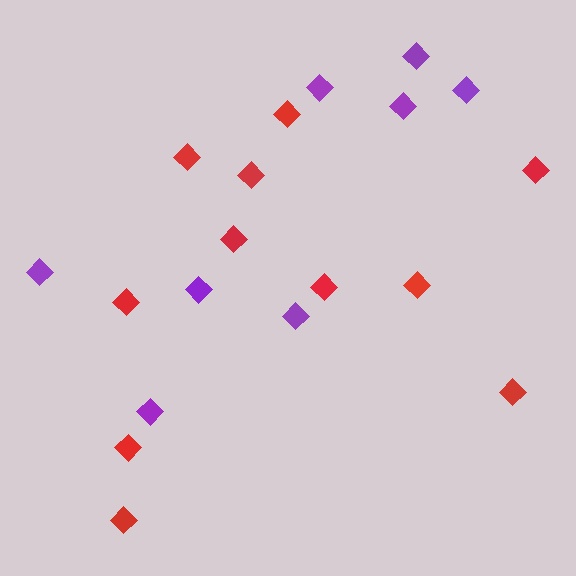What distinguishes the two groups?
There are 2 groups: one group of purple diamonds (8) and one group of red diamonds (11).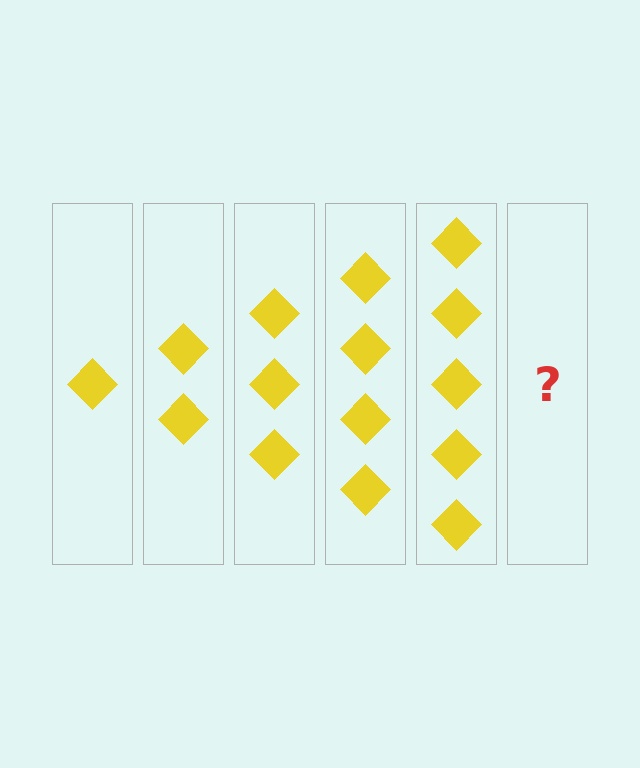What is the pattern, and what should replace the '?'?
The pattern is that each step adds one more diamond. The '?' should be 6 diamonds.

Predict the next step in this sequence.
The next step is 6 diamonds.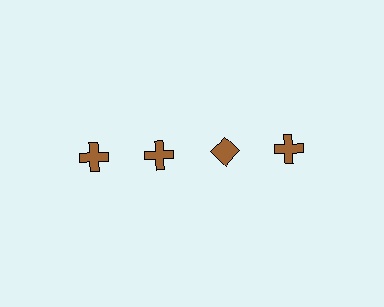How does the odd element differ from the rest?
It has a different shape: diamond instead of cross.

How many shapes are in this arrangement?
There are 4 shapes arranged in a grid pattern.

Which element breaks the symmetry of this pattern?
The brown diamond in the top row, center column breaks the symmetry. All other shapes are brown crosses.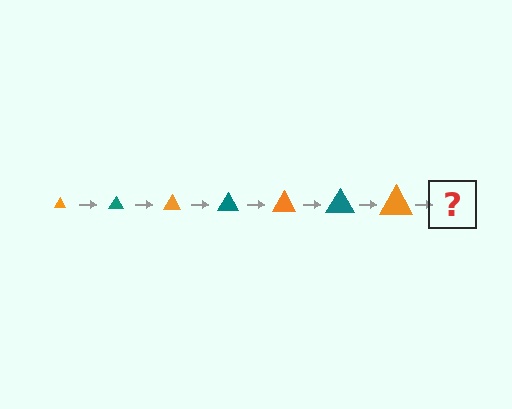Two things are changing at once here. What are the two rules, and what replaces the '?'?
The two rules are that the triangle grows larger each step and the color cycles through orange and teal. The '?' should be a teal triangle, larger than the previous one.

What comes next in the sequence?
The next element should be a teal triangle, larger than the previous one.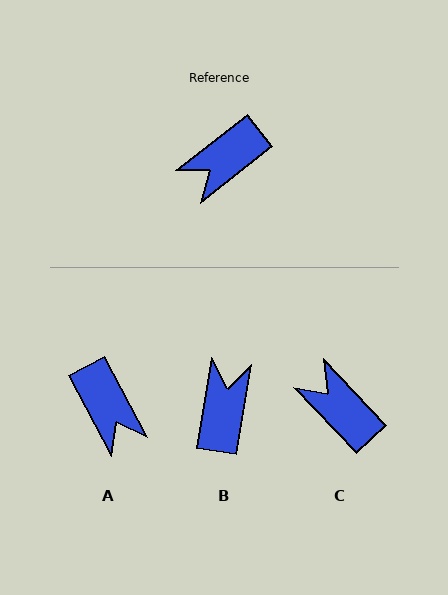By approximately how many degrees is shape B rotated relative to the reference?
Approximately 138 degrees clockwise.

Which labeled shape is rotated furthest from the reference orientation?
B, about 138 degrees away.